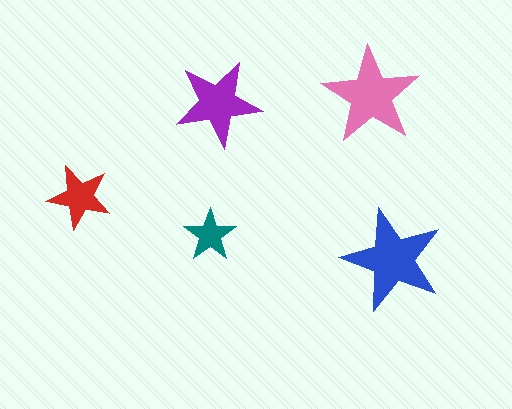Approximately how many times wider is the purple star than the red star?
About 1.5 times wider.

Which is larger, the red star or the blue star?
The blue one.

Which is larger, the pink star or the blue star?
The blue one.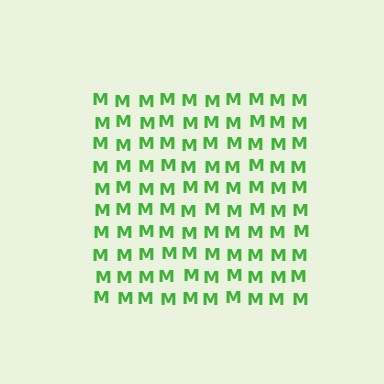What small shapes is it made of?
It is made of small letter M's.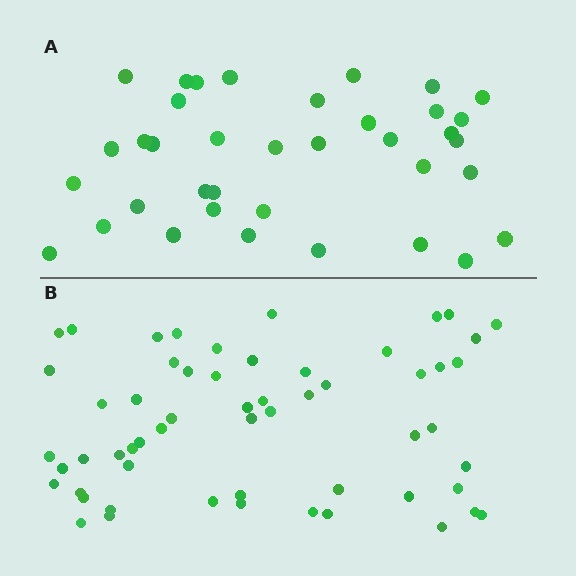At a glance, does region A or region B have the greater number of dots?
Region B (the bottom region) has more dots.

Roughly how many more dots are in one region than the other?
Region B has approximately 20 more dots than region A.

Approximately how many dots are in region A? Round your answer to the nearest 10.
About 40 dots. (The exact count is 37, which rounds to 40.)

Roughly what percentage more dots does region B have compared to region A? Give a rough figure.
About 55% more.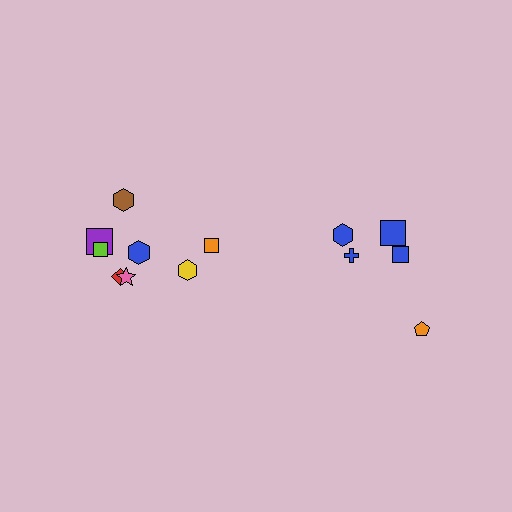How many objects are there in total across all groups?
There are 13 objects.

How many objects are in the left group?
There are 8 objects.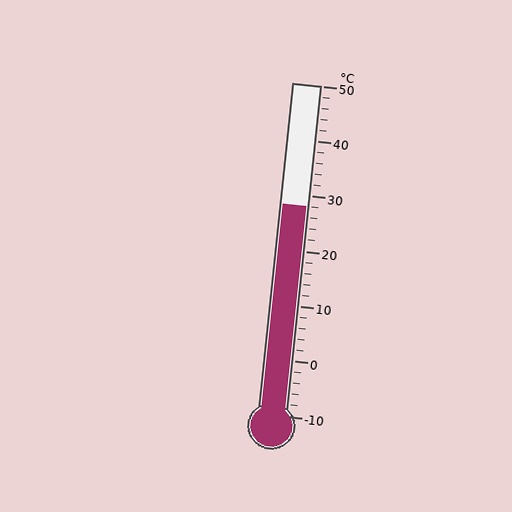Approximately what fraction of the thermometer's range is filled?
The thermometer is filled to approximately 65% of its range.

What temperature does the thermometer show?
The thermometer shows approximately 28°C.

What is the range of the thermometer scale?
The thermometer scale ranges from -10°C to 50°C.